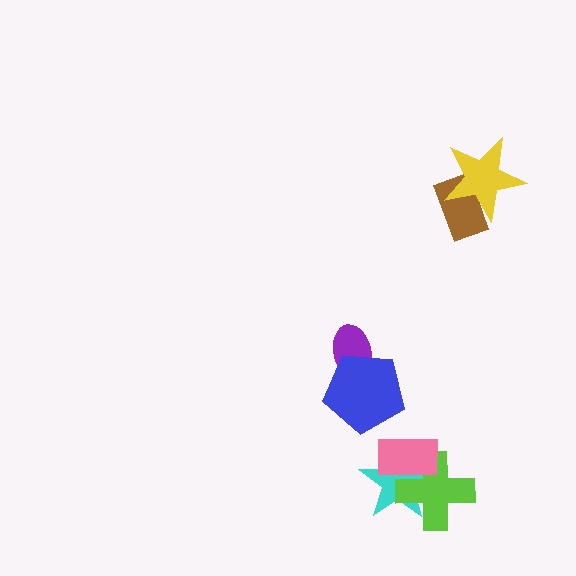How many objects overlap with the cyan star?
2 objects overlap with the cyan star.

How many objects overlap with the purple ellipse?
1 object overlaps with the purple ellipse.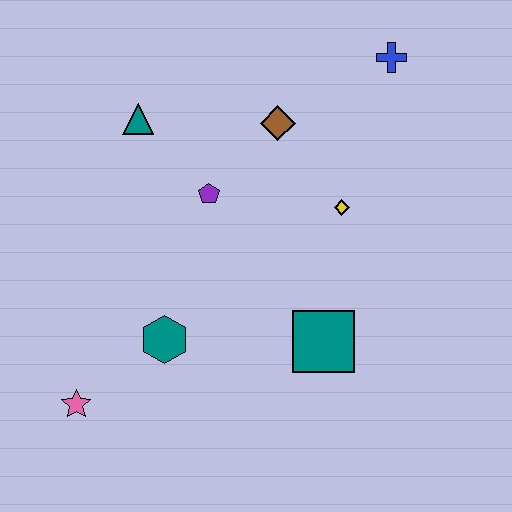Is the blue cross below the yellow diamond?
No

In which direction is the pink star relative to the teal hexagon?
The pink star is to the left of the teal hexagon.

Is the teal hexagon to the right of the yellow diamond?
No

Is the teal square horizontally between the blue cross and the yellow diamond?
No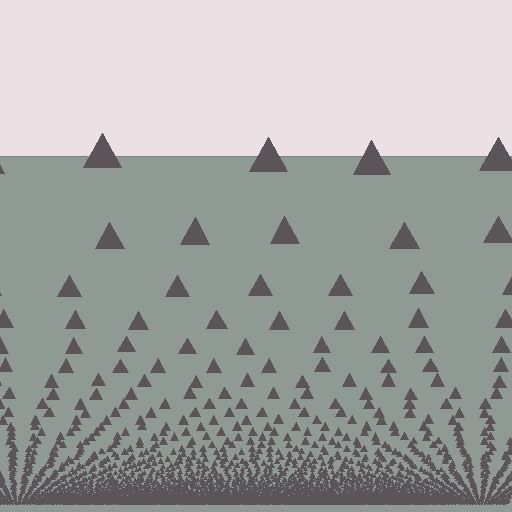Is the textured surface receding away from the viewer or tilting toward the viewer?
The surface appears to tilt toward the viewer. Texture elements get larger and sparser toward the top.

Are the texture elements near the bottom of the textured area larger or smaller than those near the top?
Smaller. The gradient is inverted — elements near the bottom are smaller and denser.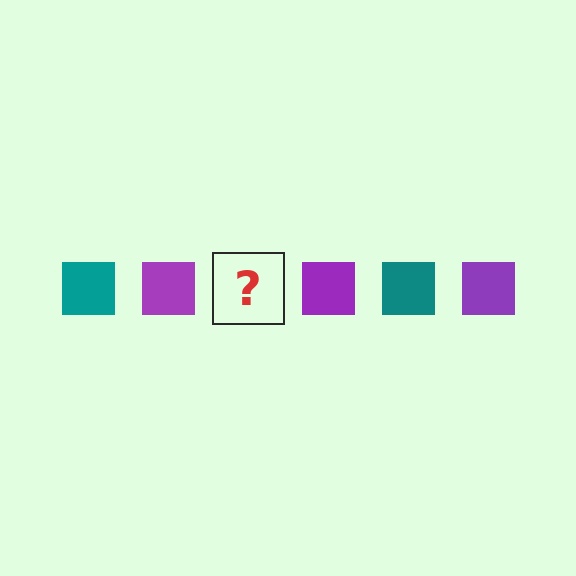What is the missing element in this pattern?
The missing element is a teal square.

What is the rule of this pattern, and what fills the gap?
The rule is that the pattern cycles through teal, purple squares. The gap should be filled with a teal square.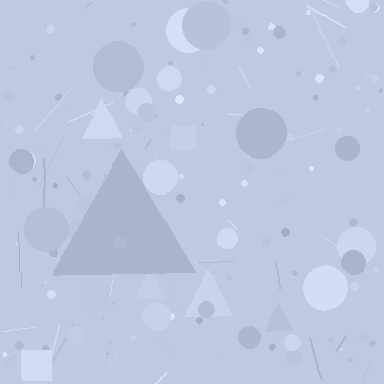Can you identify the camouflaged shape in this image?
The camouflaged shape is a triangle.